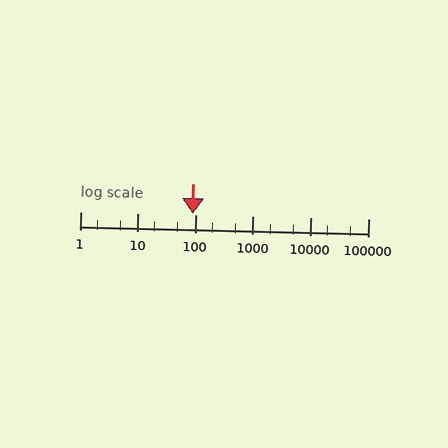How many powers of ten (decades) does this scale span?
The scale spans 5 decades, from 1 to 100000.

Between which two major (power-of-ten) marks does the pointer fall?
The pointer is between 10 and 100.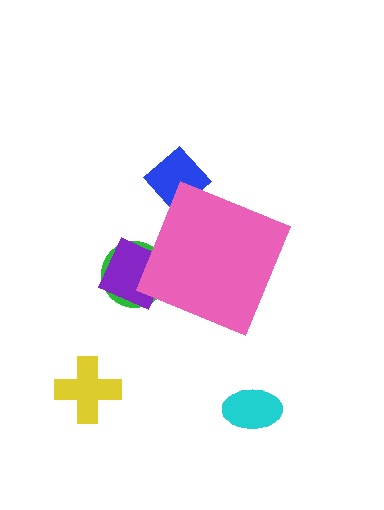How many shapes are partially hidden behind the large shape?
3 shapes are partially hidden.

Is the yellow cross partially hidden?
No, the yellow cross is fully visible.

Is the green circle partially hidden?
Yes, the green circle is partially hidden behind the pink diamond.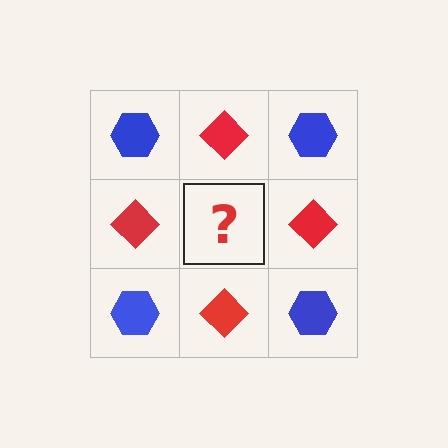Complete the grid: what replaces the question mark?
The question mark should be replaced with a blue hexagon.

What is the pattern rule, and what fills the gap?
The rule is that it alternates blue hexagon and red diamond in a checkerboard pattern. The gap should be filled with a blue hexagon.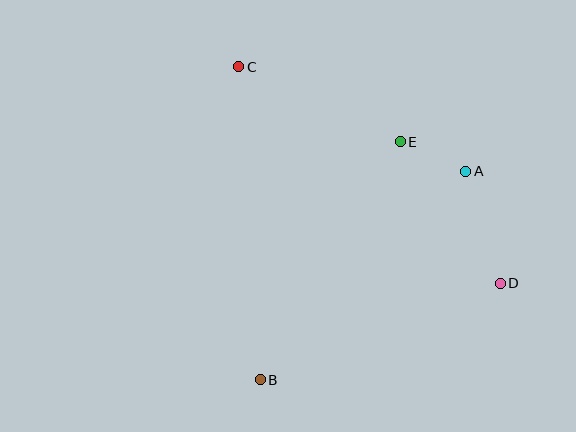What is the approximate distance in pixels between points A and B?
The distance between A and B is approximately 293 pixels.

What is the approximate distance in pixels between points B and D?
The distance between B and D is approximately 259 pixels.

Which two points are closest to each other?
Points A and E are closest to each other.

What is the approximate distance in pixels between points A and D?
The distance between A and D is approximately 117 pixels.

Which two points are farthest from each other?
Points C and D are farthest from each other.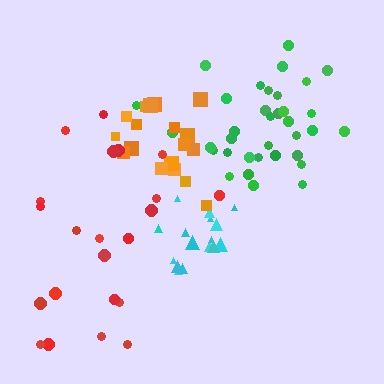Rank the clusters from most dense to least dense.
green, cyan, orange, red.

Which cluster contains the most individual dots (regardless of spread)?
Green (35).